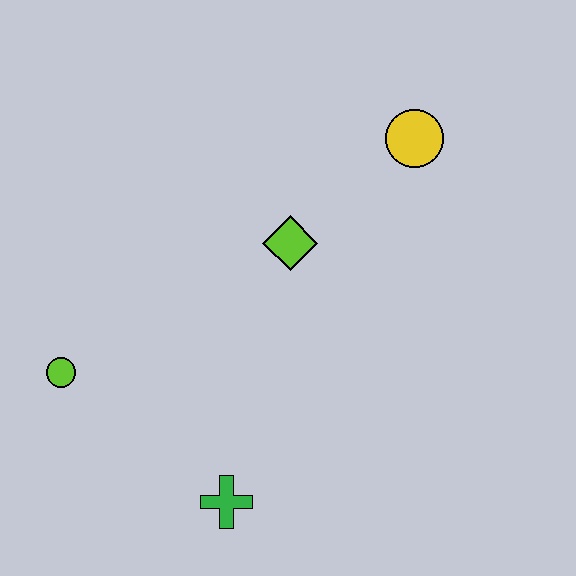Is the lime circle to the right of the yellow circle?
No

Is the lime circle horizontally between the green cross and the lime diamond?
No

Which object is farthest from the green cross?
The yellow circle is farthest from the green cross.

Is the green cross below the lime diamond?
Yes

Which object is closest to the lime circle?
The green cross is closest to the lime circle.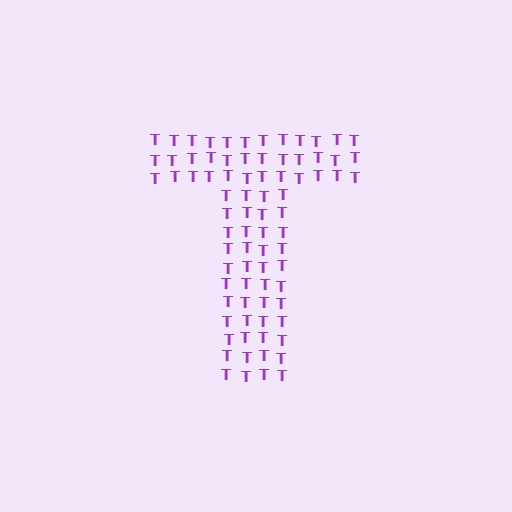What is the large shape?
The large shape is the letter T.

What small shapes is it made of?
It is made of small letter T's.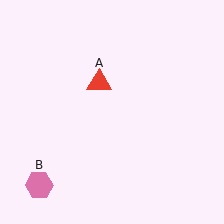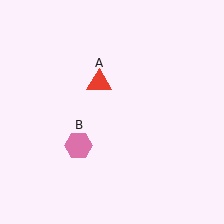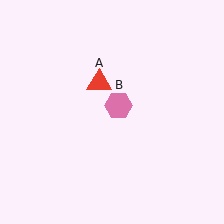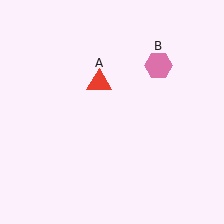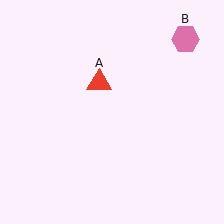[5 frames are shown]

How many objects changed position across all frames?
1 object changed position: pink hexagon (object B).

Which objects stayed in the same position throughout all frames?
Red triangle (object A) remained stationary.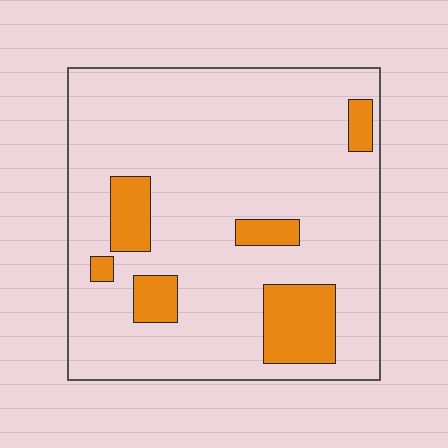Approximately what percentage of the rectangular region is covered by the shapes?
Approximately 15%.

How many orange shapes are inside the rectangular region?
6.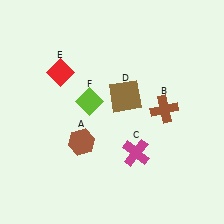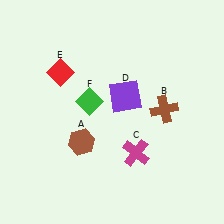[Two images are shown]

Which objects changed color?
D changed from brown to purple. F changed from lime to green.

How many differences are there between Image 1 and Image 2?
There are 2 differences between the two images.